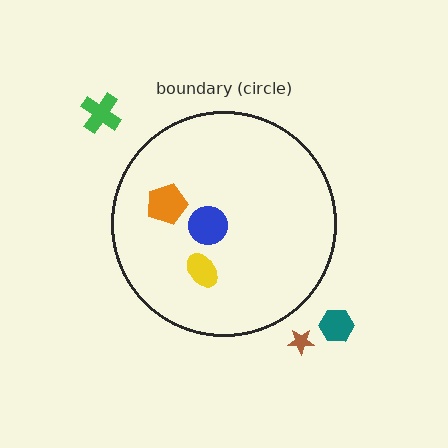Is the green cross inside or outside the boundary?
Outside.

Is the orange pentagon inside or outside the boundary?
Inside.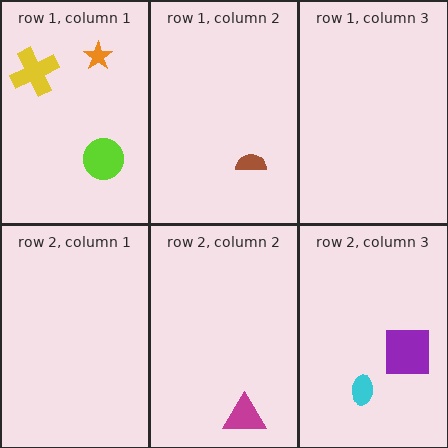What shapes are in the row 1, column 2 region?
The brown semicircle.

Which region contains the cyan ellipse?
The row 2, column 3 region.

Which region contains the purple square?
The row 2, column 3 region.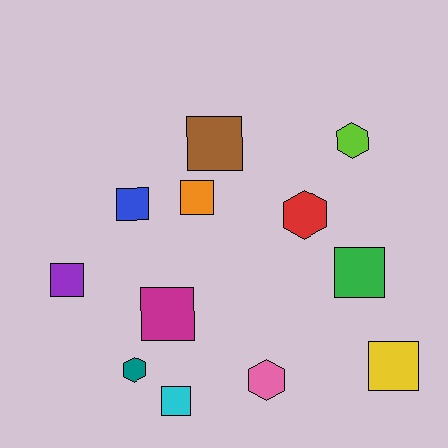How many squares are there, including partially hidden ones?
There are 8 squares.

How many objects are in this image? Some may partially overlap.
There are 12 objects.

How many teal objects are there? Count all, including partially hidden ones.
There is 1 teal object.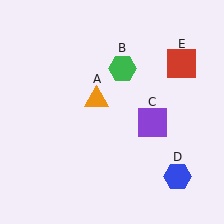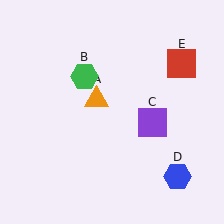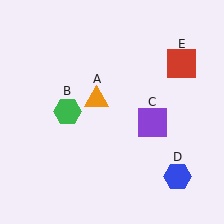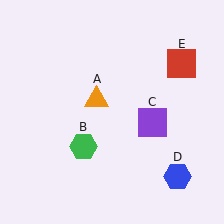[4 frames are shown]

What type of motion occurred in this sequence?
The green hexagon (object B) rotated counterclockwise around the center of the scene.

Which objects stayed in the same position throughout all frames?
Orange triangle (object A) and purple square (object C) and blue hexagon (object D) and red square (object E) remained stationary.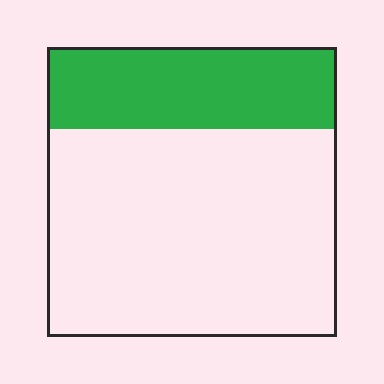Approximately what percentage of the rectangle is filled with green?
Approximately 30%.